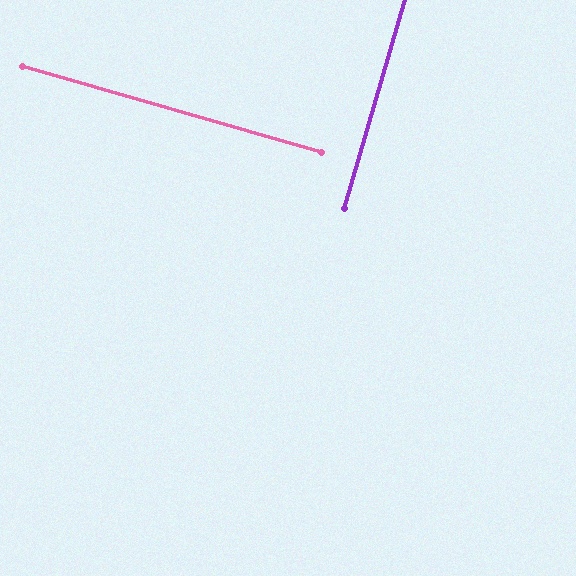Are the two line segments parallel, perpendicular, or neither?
Perpendicular — they meet at approximately 90°.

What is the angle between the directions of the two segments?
Approximately 90 degrees.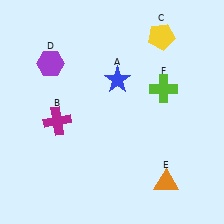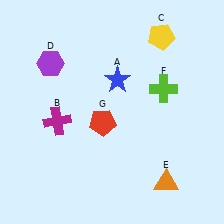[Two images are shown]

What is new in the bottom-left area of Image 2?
A red pentagon (G) was added in the bottom-left area of Image 2.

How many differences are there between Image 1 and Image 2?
There is 1 difference between the two images.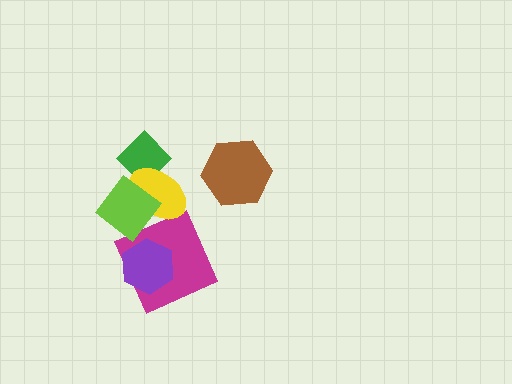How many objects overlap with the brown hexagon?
0 objects overlap with the brown hexagon.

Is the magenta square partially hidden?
Yes, it is partially covered by another shape.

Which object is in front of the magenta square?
The purple hexagon is in front of the magenta square.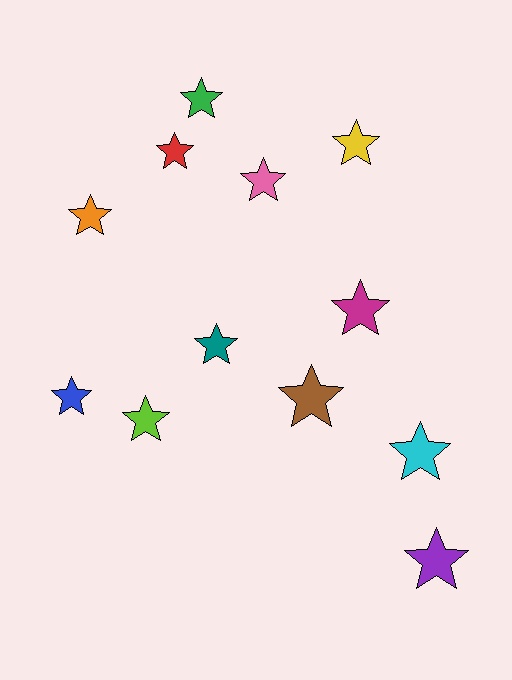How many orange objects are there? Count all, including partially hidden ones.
There is 1 orange object.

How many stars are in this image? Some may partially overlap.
There are 12 stars.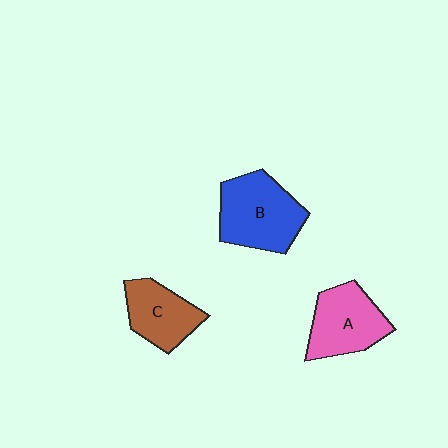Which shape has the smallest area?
Shape C (brown).